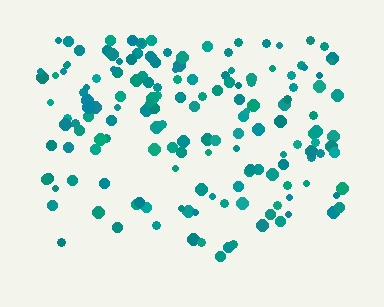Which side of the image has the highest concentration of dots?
The top.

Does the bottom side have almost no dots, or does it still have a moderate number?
Still a moderate number, just noticeably fewer than the top.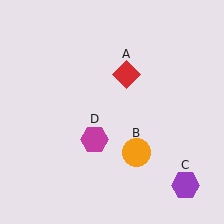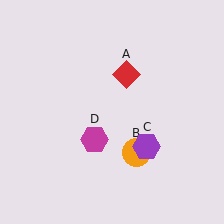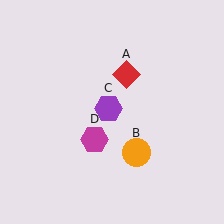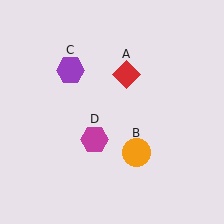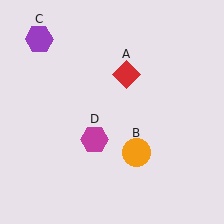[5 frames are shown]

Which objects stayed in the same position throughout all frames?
Red diamond (object A) and orange circle (object B) and magenta hexagon (object D) remained stationary.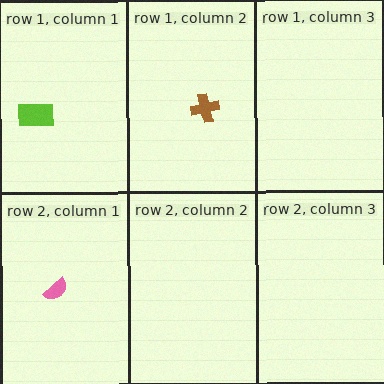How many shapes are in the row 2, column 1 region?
1.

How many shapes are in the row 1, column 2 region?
1.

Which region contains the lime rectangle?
The row 1, column 1 region.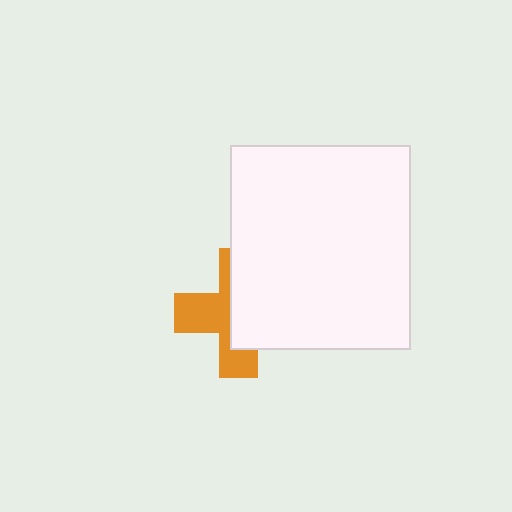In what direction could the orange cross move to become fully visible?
The orange cross could move left. That would shift it out from behind the white rectangle entirely.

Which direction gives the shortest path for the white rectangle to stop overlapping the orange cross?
Moving right gives the shortest separation.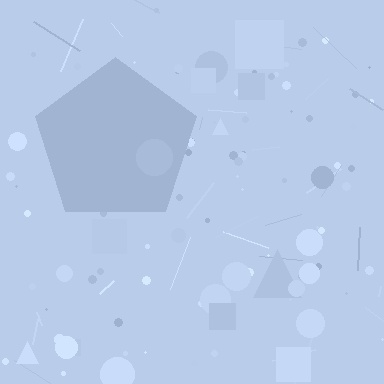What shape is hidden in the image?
A pentagon is hidden in the image.